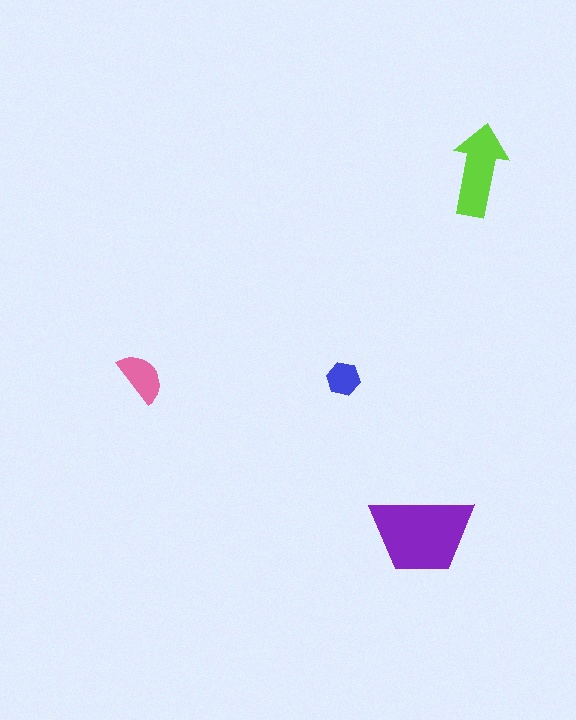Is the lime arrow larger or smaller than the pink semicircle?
Larger.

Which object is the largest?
The purple trapezoid.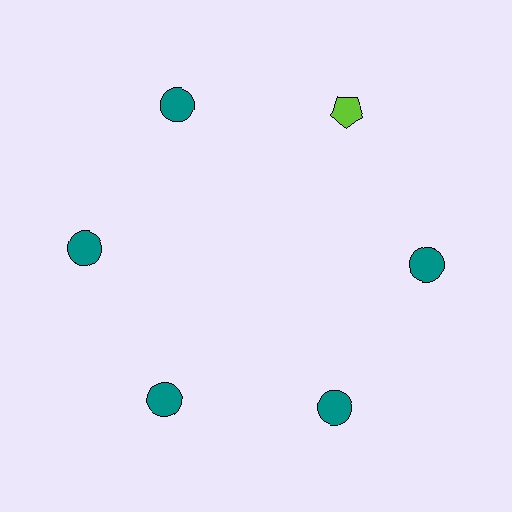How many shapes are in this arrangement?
There are 6 shapes arranged in a ring pattern.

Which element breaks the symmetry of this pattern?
The lime pentagon at roughly the 1 o'clock position breaks the symmetry. All other shapes are teal circles.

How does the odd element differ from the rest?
It differs in both color (lime instead of teal) and shape (pentagon instead of circle).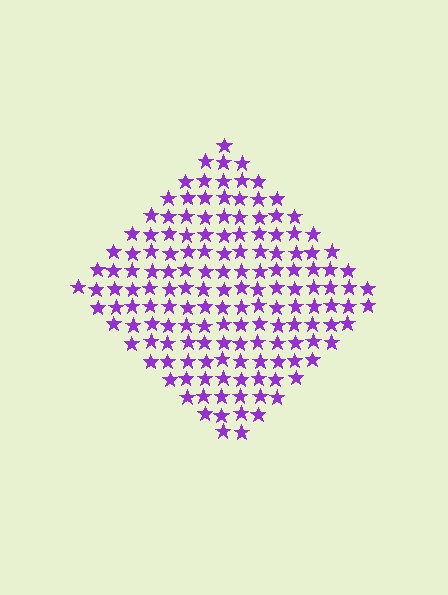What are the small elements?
The small elements are stars.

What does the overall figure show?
The overall figure shows a diamond.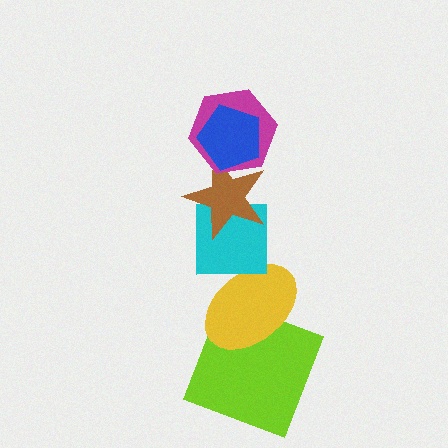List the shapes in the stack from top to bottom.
From top to bottom: the blue pentagon, the magenta hexagon, the brown star, the cyan square, the yellow ellipse, the lime square.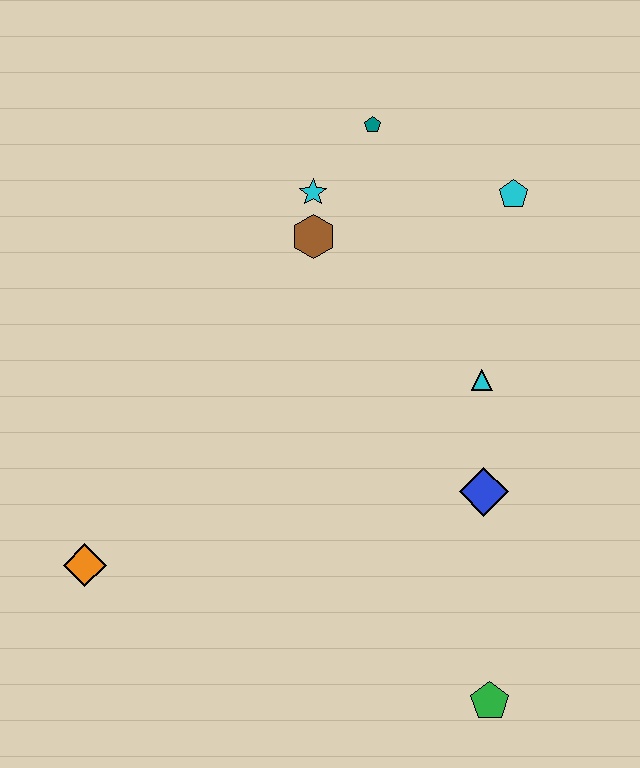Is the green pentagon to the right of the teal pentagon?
Yes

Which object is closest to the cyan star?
The brown hexagon is closest to the cyan star.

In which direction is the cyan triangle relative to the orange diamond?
The cyan triangle is to the right of the orange diamond.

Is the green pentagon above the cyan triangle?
No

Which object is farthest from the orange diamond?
The cyan pentagon is farthest from the orange diamond.